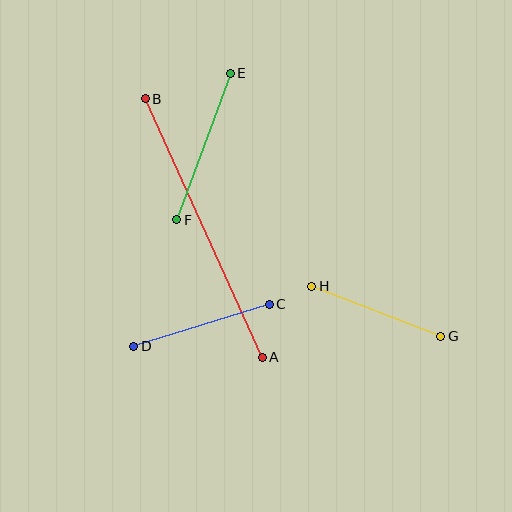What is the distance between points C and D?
The distance is approximately 142 pixels.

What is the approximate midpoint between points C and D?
The midpoint is at approximately (201, 325) pixels.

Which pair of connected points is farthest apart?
Points A and B are farthest apart.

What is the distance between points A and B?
The distance is approximately 284 pixels.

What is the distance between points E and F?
The distance is approximately 156 pixels.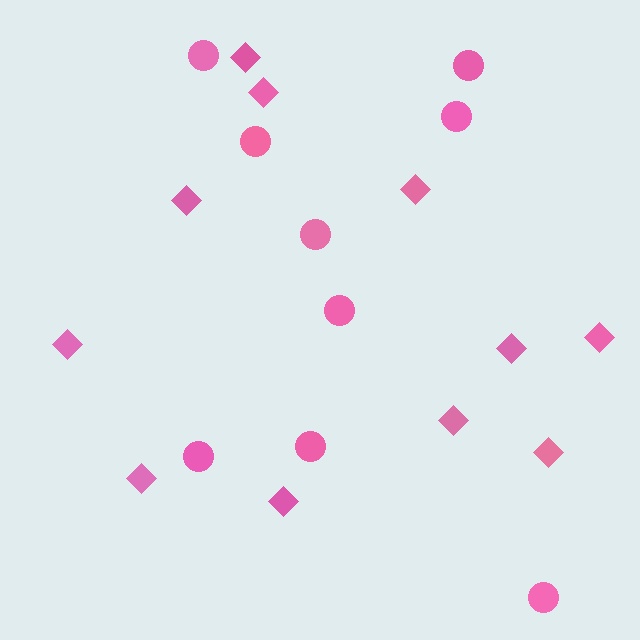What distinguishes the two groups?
There are 2 groups: one group of diamonds (11) and one group of circles (9).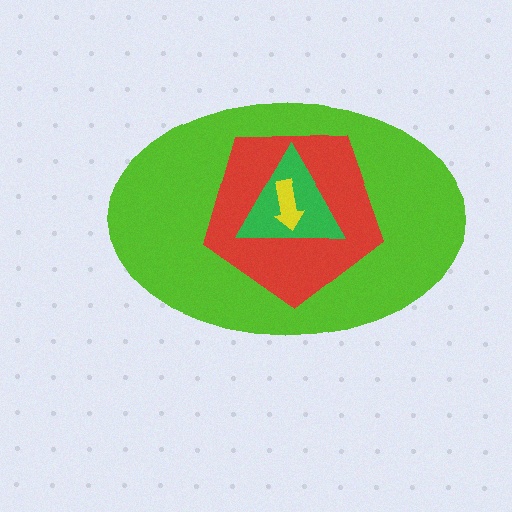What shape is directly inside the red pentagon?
The green triangle.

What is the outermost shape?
The lime ellipse.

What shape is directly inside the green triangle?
The yellow arrow.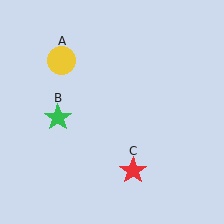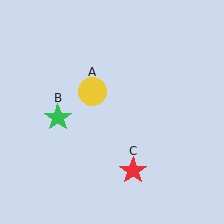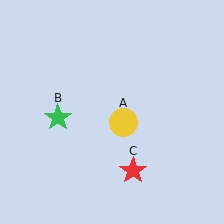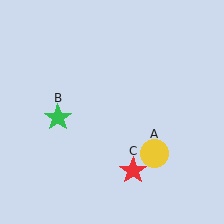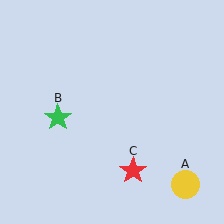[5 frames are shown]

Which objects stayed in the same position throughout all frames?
Green star (object B) and red star (object C) remained stationary.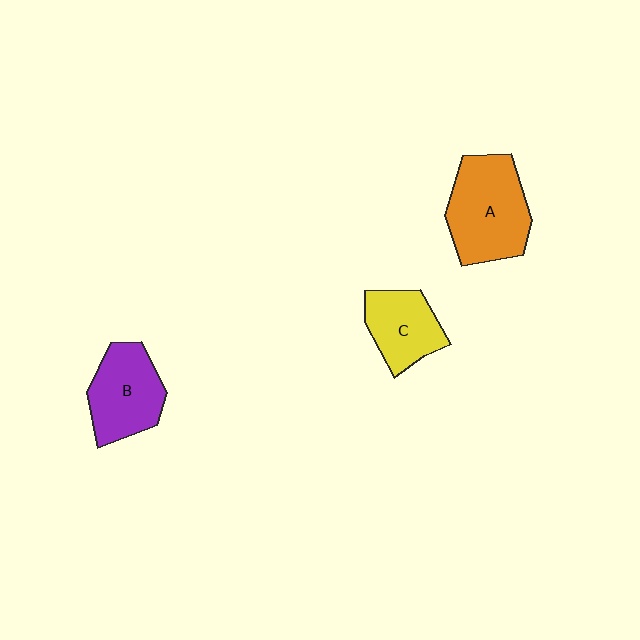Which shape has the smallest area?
Shape C (yellow).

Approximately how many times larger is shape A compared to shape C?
Approximately 1.5 times.